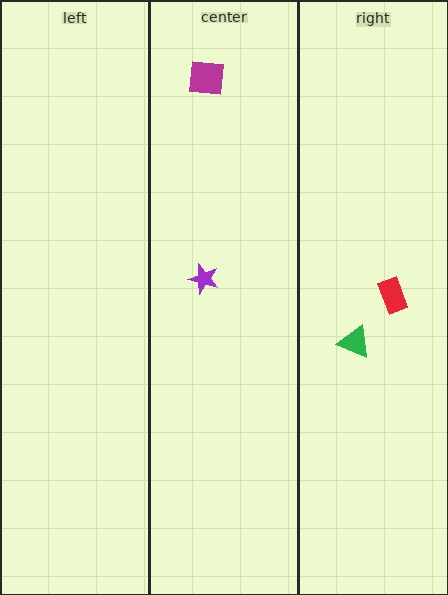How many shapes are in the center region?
2.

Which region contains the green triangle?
The right region.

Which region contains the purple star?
The center region.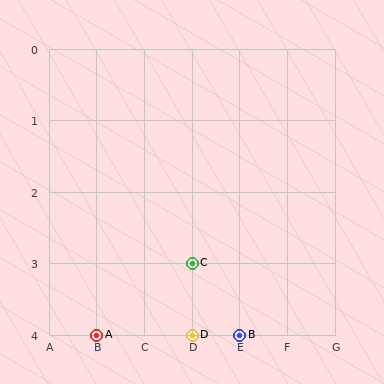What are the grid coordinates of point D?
Point D is at grid coordinates (D, 4).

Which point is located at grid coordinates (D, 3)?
Point C is at (D, 3).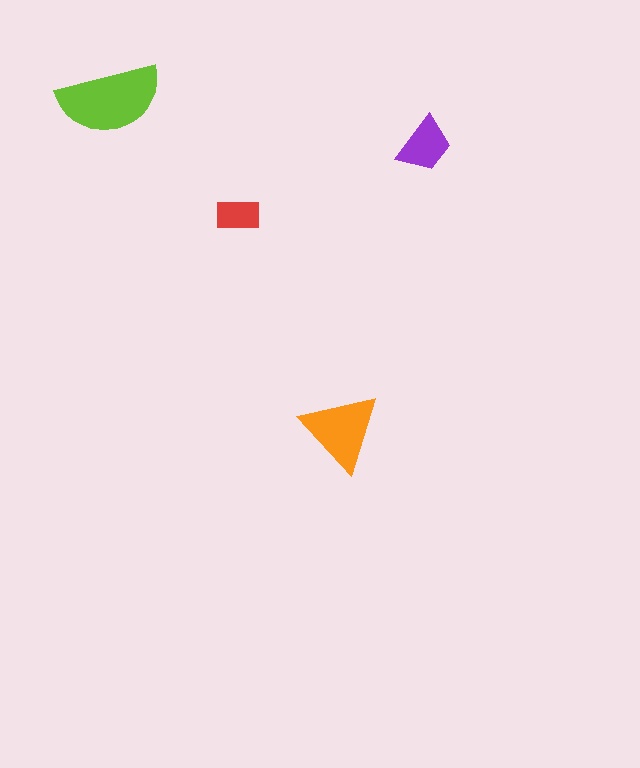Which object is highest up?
The lime semicircle is topmost.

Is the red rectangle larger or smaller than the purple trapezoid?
Smaller.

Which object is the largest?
The lime semicircle.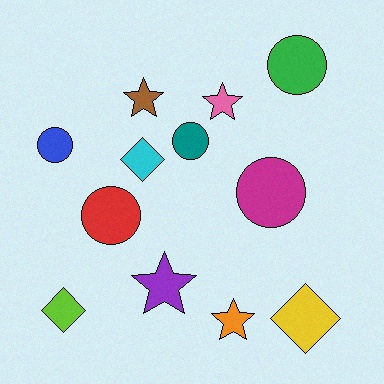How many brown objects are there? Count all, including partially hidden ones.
There is 1 brown object.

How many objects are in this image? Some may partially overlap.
There are 12 objects.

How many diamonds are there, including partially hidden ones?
There are 3 diamonds.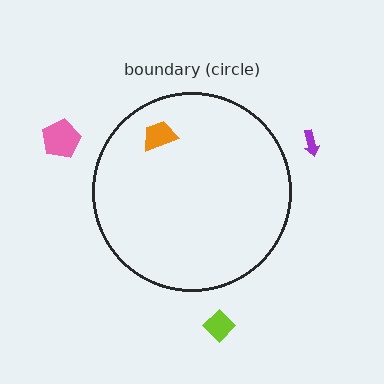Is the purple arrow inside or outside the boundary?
Outside.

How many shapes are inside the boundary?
1 inside, 3 outside.